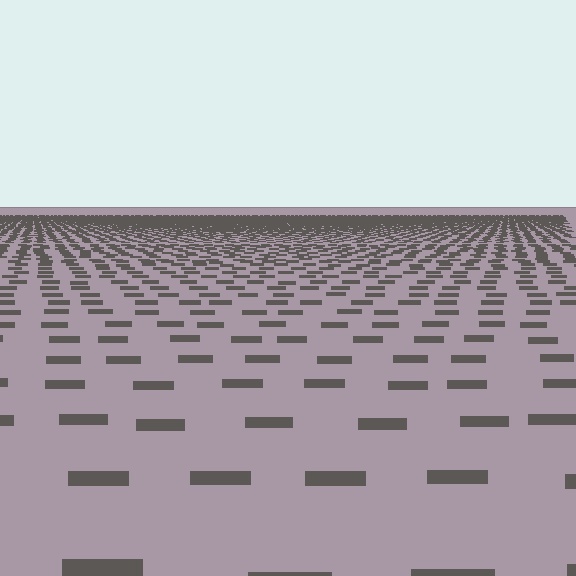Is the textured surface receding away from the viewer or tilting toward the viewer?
The surface is receding away from the viewer. Texture elements get smaller and denser toward the top.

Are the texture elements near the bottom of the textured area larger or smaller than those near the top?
Larger. Near the bottom, elements are closer to the viewer and appear at a bigger on-screen size.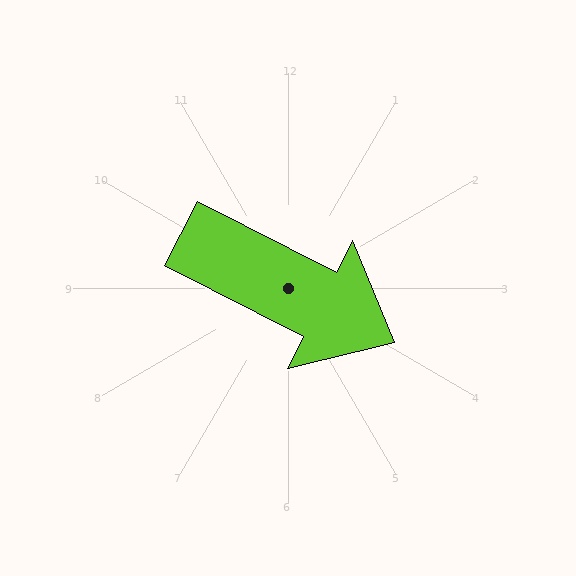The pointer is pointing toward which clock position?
Roughly 4 o'clock.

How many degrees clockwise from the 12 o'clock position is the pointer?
Approximately 117 degrees.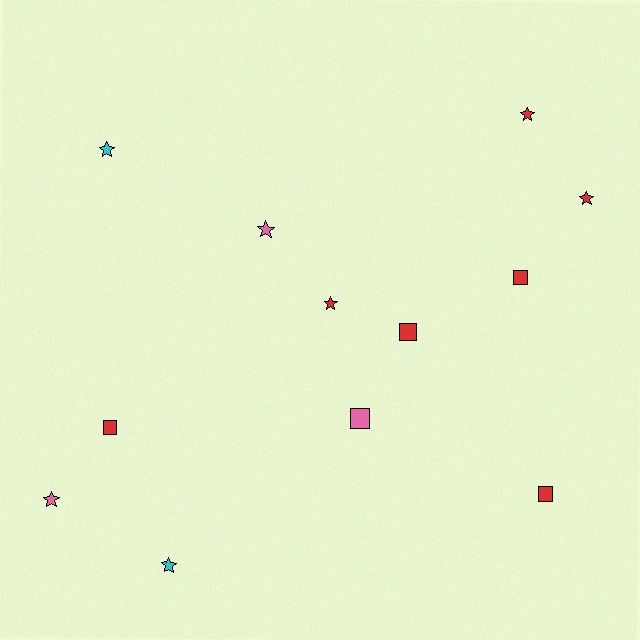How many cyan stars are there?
There are 2 cyan stars.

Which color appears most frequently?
Red, with 7 objects.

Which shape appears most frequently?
Star, with 7 objects.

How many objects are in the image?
There are 12 objects.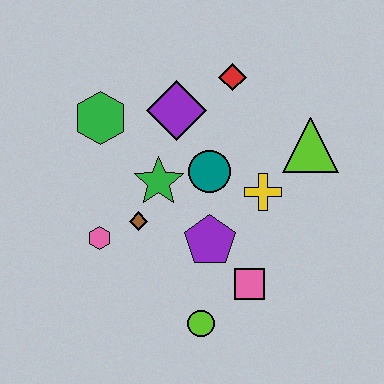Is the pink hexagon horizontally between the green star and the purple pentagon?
No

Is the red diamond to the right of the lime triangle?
No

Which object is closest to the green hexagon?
The purple diamond is closest to the green hexagon.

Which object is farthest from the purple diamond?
The lime circle is farthest from the purple diamond.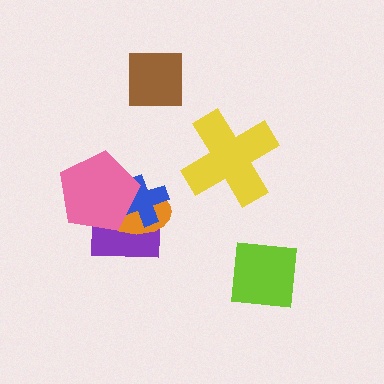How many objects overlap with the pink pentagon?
3 objects overlap with the pink pentagon.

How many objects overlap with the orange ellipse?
3 objects overlap with the orange ellipse.